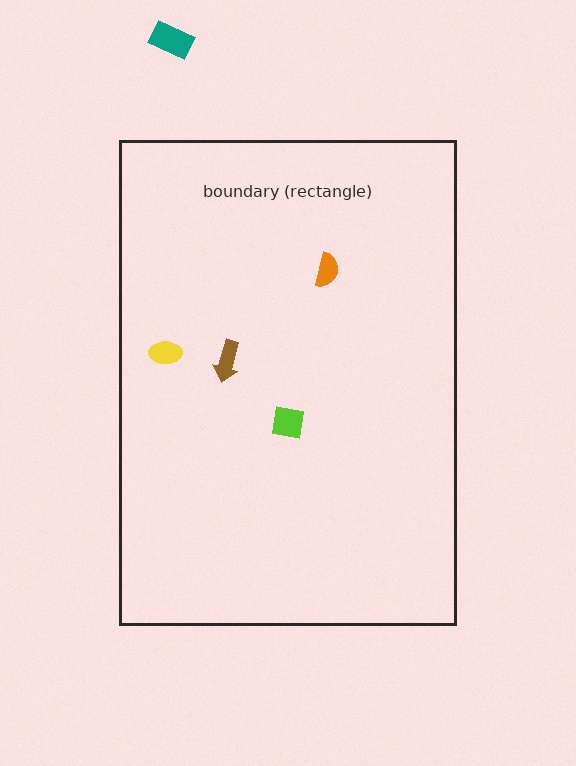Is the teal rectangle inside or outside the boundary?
Outside.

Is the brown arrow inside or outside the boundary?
Inside.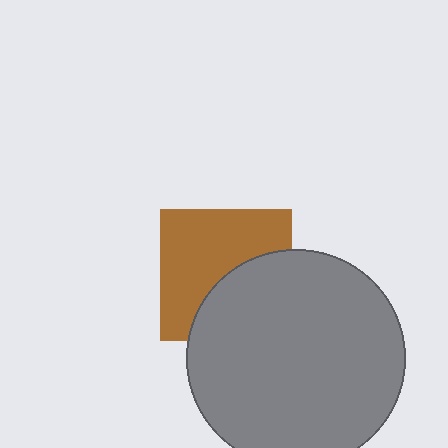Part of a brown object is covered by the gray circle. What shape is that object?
It is a square.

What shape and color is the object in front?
The object in front is a gray circle.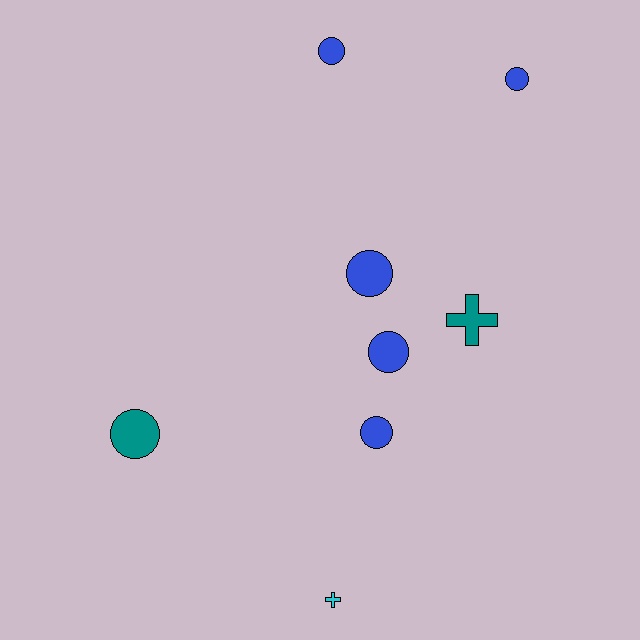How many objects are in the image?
There are 8 objects.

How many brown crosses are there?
There are no brown crosses.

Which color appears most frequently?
Blue, with 5 objects.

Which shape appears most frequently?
Circle, with 6 objects.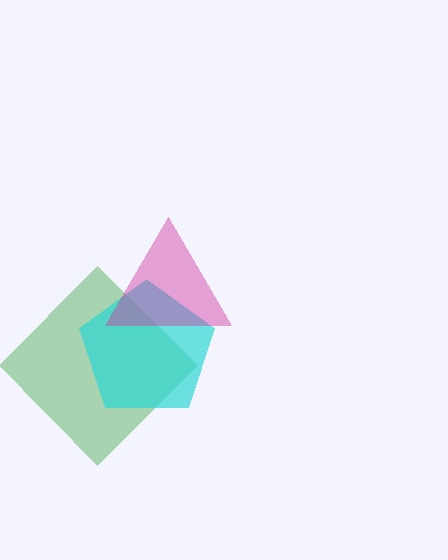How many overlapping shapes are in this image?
There are 3 overlapping shapes in the image.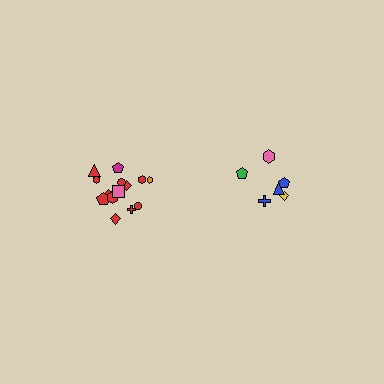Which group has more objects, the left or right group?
The left group.